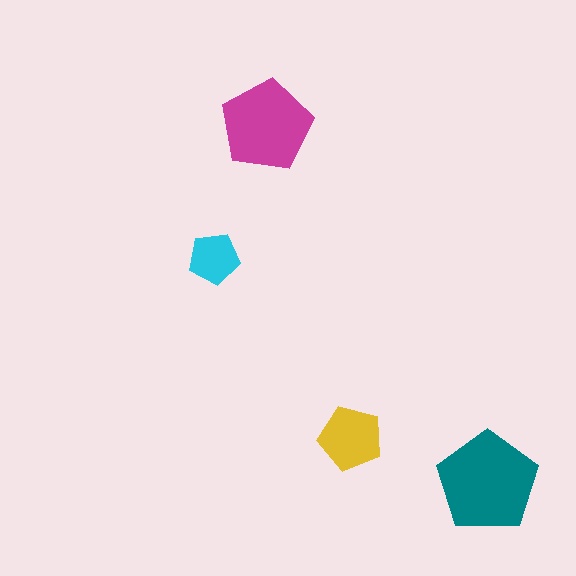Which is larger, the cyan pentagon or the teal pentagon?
The teal one.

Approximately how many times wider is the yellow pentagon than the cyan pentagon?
About 1.5 times wider.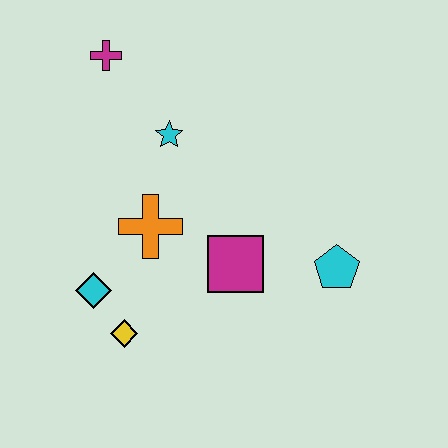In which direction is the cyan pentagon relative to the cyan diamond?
The cyan pentagon is to the right of the cyan diamond.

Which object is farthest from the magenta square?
The magenta cross is farthest from the magenta square.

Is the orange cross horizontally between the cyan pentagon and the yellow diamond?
Yes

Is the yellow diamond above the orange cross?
No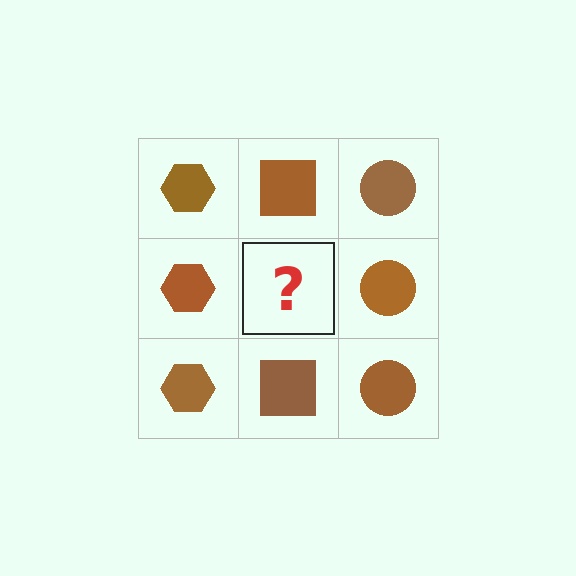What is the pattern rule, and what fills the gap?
The rule is that each column has a consistent shape. The gap should be filled with a brown square.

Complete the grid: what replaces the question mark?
The question mark should be replaced with a brown square.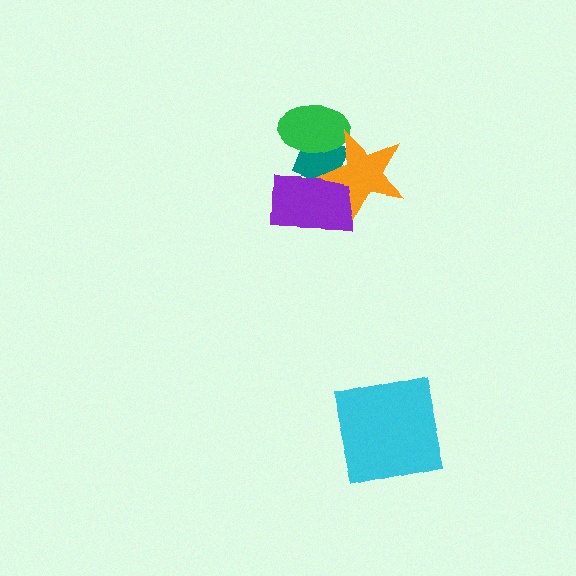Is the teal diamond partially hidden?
Yes, it is partially covered by another shape.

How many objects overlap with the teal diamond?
3 objects overlap with the teal diamond.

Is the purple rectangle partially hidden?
Yes, it is partially covered by another shape.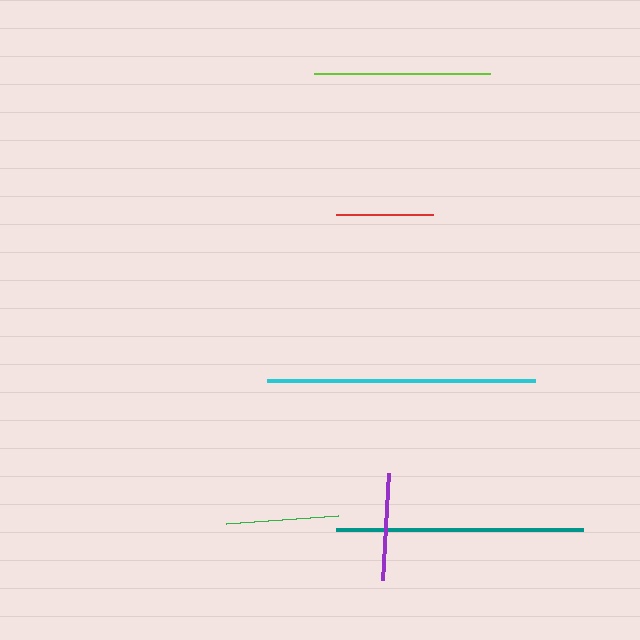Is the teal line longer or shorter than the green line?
The teal line is longer than the green line.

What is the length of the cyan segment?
The cyan segment is approximately 268 pixels long.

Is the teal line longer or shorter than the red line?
The teal line is longer than the red line.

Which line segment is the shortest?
The red line is the shortest at approximately 97 pixels.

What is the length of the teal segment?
The teal segment is approximately 247 pixels long.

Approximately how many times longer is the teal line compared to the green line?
The teal line is approximately 2.2 times the length of the green line.